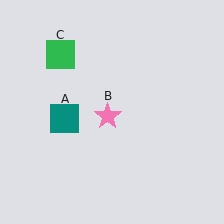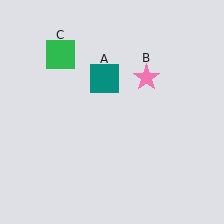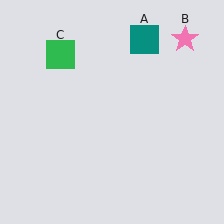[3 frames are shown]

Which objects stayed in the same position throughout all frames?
Green square (object C) remained stationary.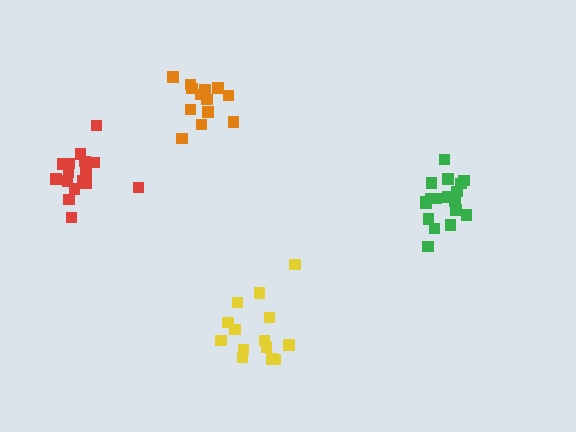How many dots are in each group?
Group 1: 13 dots, Group 2: 14 dots, Group 3: 18 dots, Group 4: 18 dots (63 total).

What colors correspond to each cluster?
The clusters are colored: orange, yellow, green, red.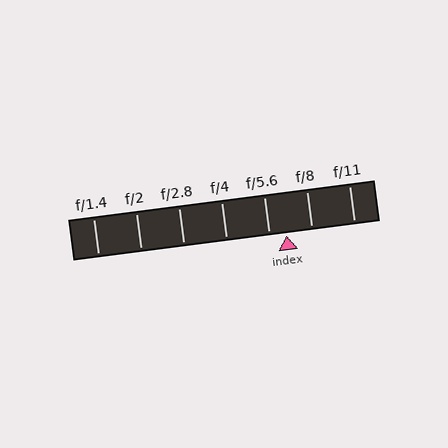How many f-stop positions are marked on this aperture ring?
There are 7 f-stop positions marked.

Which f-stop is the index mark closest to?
The index mark is closest to f/5.6.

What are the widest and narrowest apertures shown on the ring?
The widest aperture shown is f/1.4 and the narrowest is f/11.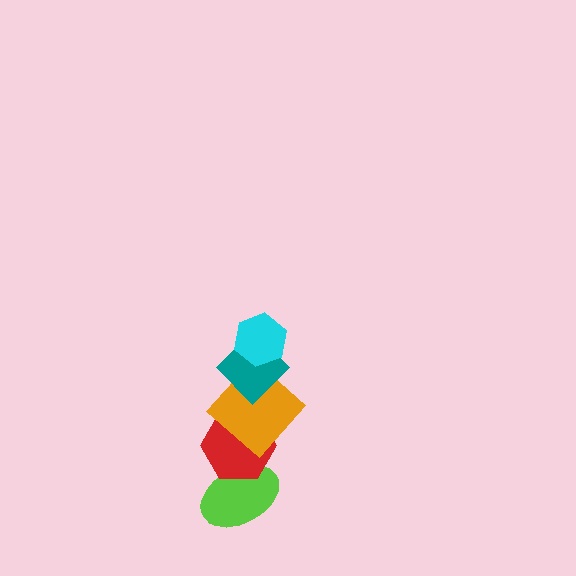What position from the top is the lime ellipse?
The lime ellipse is 5th from the top.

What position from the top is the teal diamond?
The teal diamond is 2nd from the top.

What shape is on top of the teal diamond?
The cyan hexagon is on top of the teal diamond.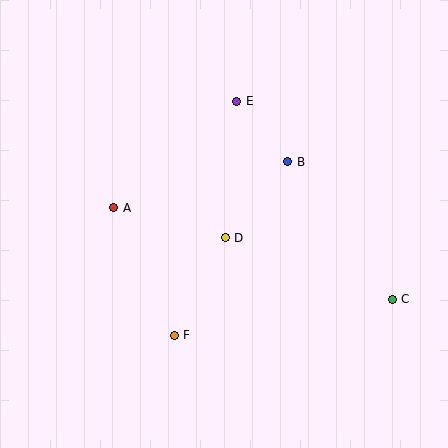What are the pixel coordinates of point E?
Point E is at (237, 101).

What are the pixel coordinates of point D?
Point D is at (225, 238).